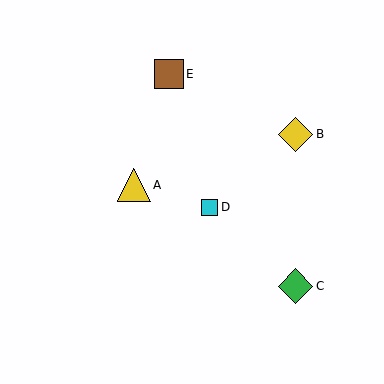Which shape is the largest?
The yellow diamond (labeled B) is the largest.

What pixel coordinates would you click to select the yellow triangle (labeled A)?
Click at (134, 185) to select the yellow triangle A.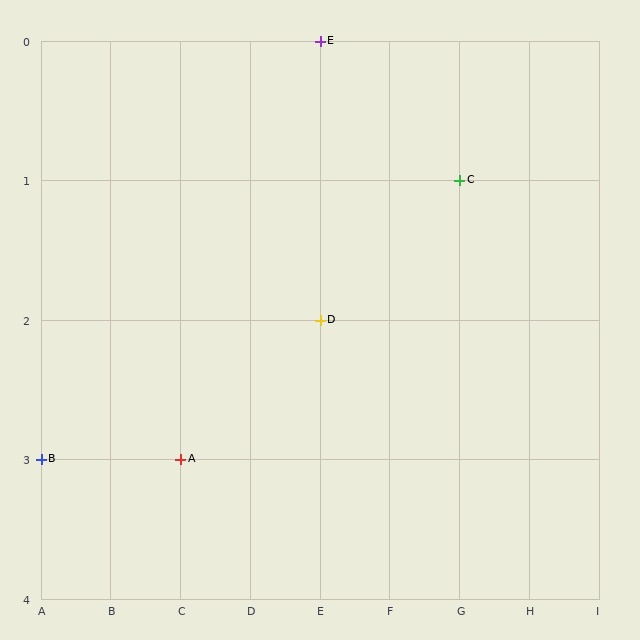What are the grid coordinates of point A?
Point A is at grid coordinates (C, 3).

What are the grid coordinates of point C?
Point C is at grid coordinates (G, 1).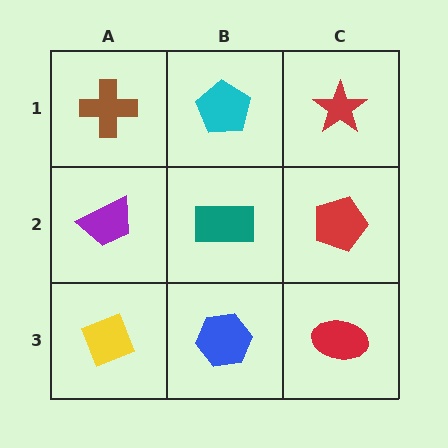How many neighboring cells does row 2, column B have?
4.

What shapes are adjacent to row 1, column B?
A teal rectangle (row 2, column B), a brown cross (row 1, column A), a red star (row 1, column C).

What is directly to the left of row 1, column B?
A brown cross.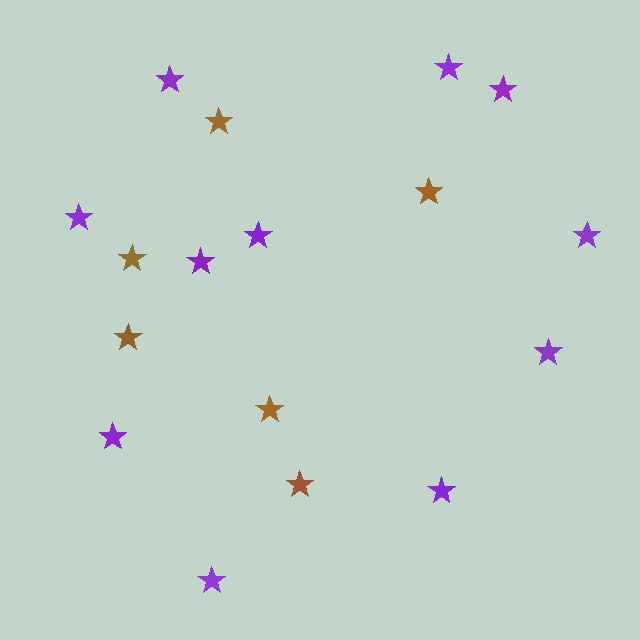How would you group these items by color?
There are 2 groups: one group of purple stars (11) and one group of brown stars (6).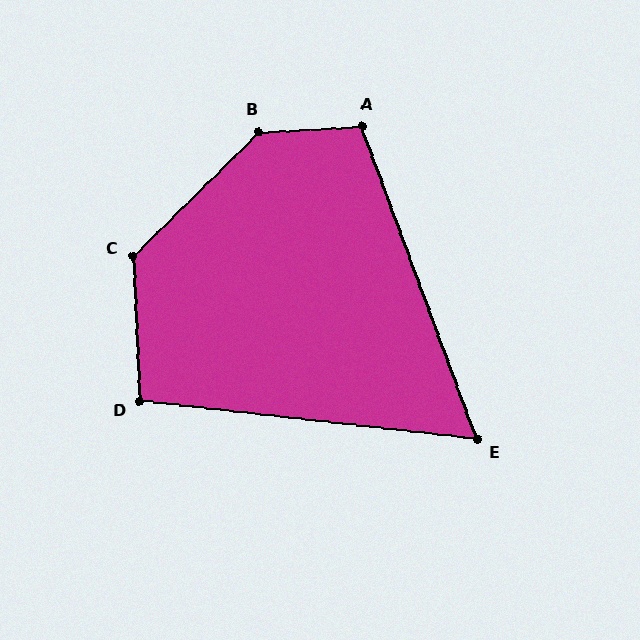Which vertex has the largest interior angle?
B, at approximately 138 degrees.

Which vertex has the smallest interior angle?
E, at approximately 63 degrees.